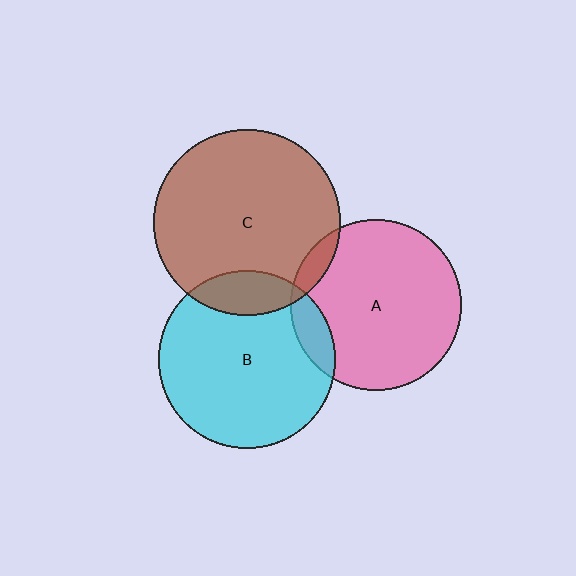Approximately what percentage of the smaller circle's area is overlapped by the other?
Approximately 15%.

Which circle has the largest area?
Circle C (brown).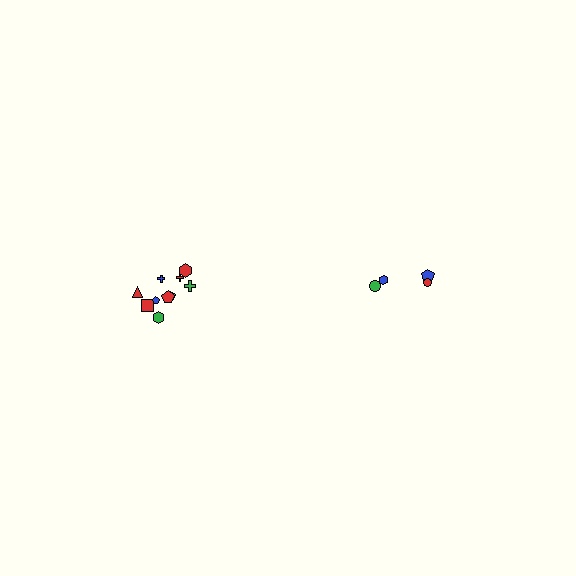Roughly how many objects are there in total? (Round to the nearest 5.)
Roughly 15 objects in total.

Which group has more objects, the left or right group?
The left group.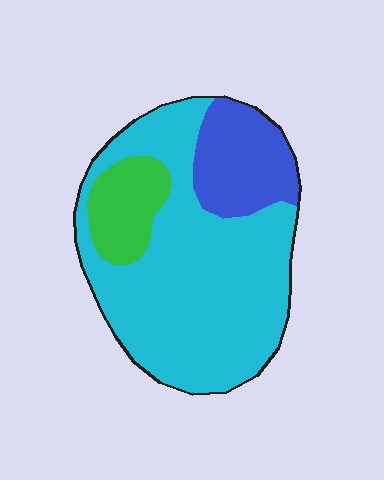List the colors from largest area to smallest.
From largest to smallest: cyan, blue, green.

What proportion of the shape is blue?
Blue takes up between a sixth and a third of the shape.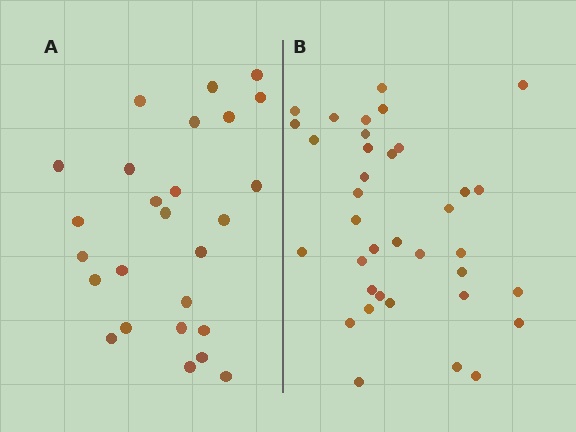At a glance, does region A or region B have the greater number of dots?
Region B (the right region) has more dots.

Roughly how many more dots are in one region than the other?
Region B has roughly 10 or so more dots than region A.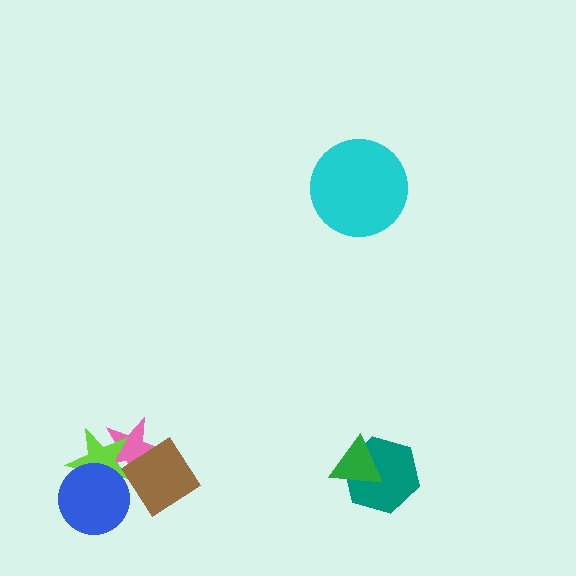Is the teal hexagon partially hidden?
Yes, it is partially covered by another shape.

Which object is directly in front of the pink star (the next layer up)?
The lime star is directly in front of the pink star.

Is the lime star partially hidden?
Yes, it is partially covered by another shape.